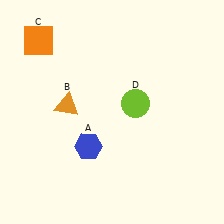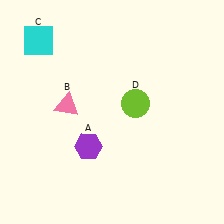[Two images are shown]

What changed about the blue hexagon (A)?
In Image 1, A is blue. In Image 2, it changed to purple.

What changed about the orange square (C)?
In Image 1, C is orange. In Image 2, it changed to cyan.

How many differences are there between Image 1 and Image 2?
There are 3 differences between the two images.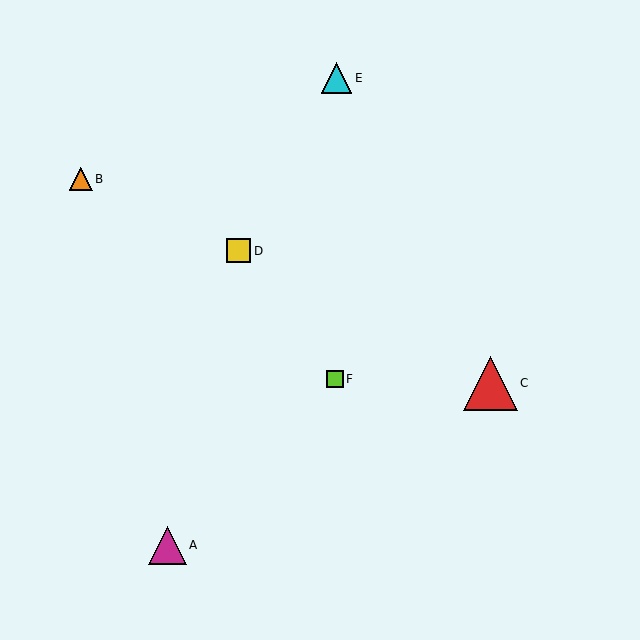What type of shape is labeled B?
Shape B is an orange triangle.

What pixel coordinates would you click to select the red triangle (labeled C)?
Click at (490, 383) to select the red triangle C.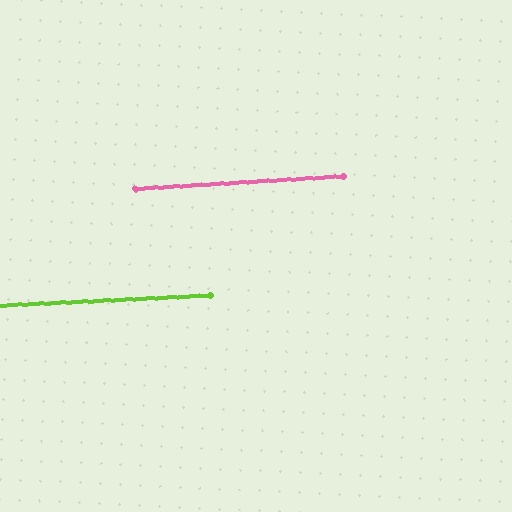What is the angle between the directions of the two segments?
Approximately 1 degree.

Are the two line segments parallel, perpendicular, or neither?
Parallel — their directions differ by only 0.7°.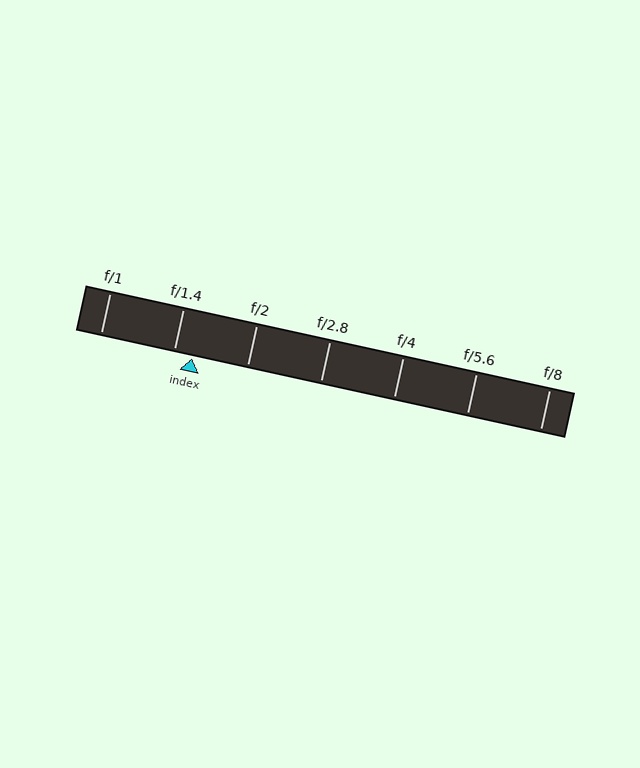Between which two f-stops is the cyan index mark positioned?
The index mark is between f/1.4 and f/2.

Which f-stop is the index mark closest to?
The index mark is closest to f/1.4.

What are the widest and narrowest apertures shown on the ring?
The widest aperture shown is f/1 and the narrowest is f/8.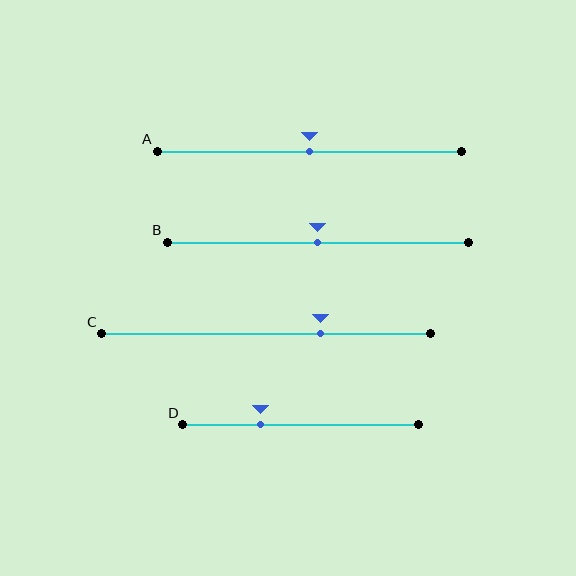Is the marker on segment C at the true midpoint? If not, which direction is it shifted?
No, the marker on segment C is shifted to the right by about 17% of the segment length.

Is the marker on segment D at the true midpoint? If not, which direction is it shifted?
No, the marker on segment D is shifted to the left by about 17% of the segment length.